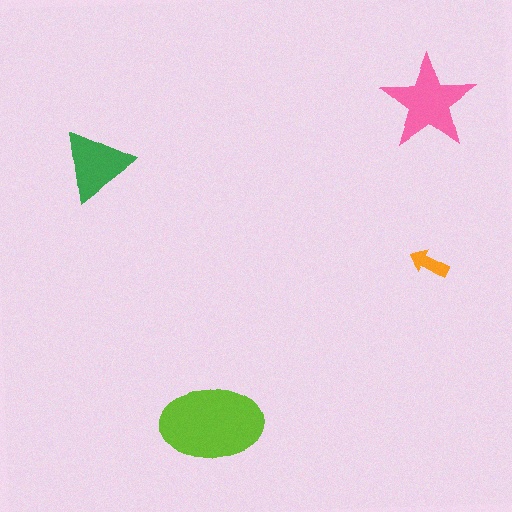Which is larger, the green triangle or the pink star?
The pink star.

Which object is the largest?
The lime ellipse.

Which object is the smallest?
The orange arrow.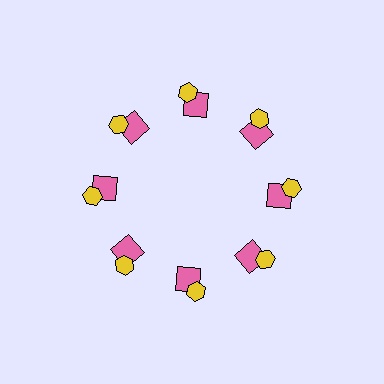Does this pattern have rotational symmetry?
Yes, this pattern has 8-fold rotational symmetry. It looks the same after rotating 45 degrees around the center.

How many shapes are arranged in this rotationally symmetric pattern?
There are 16 shapes, arranged in 8 groups of 2.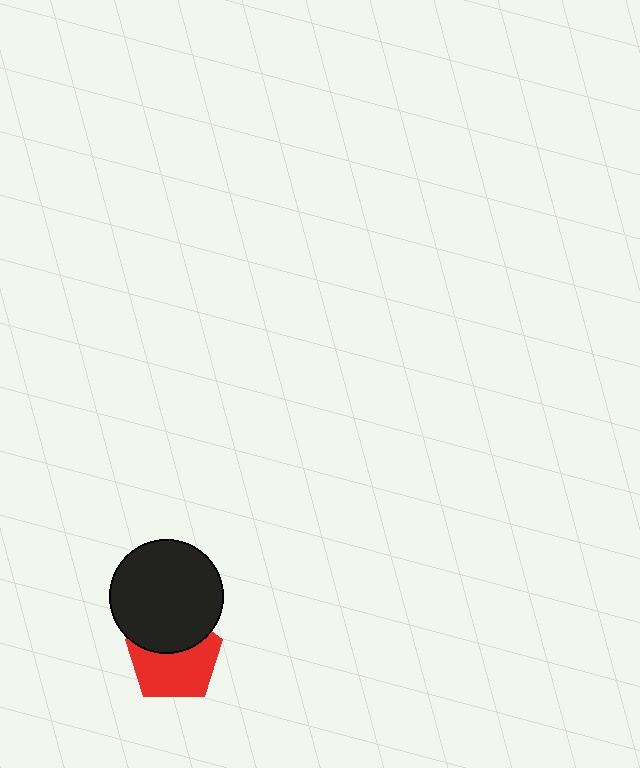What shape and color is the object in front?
The object in front is a black circle.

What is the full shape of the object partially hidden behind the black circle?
The partially hidden object is a red pentagon.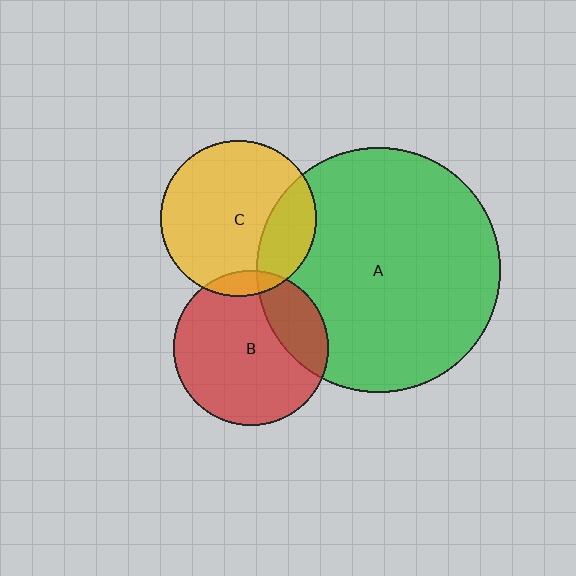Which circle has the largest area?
Circle A (green).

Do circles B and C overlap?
Yes.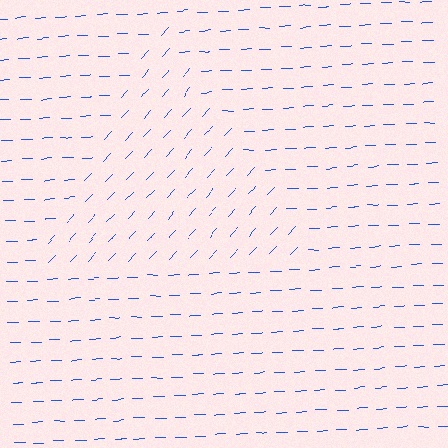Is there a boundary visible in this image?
Yes, there is a texture boundary formed by a change in line orientation.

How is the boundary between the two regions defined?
The boundary is defined purely by a change in line orientation (approximately 45 degrees difference). All lines are the same color and thickness.